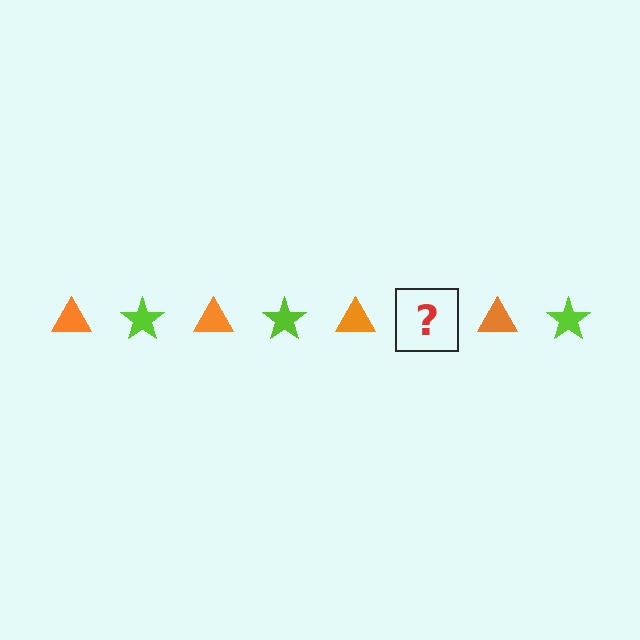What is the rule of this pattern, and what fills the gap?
The rule is that the pattern alternates between orange triangle and lime star. The gap should be filled with a lime star.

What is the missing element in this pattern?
The missing element is a lime star.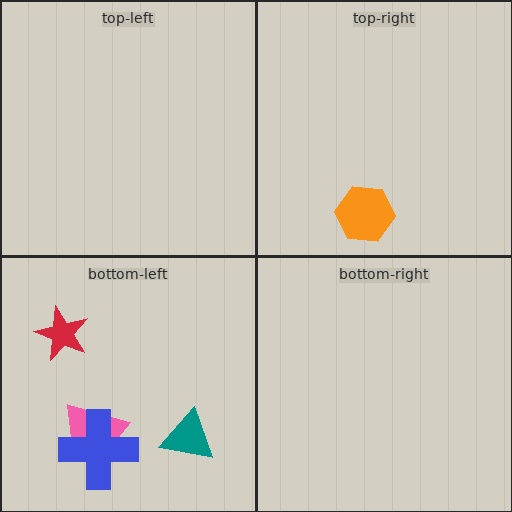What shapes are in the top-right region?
The orange hexagon.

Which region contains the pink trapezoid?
The bottom-left region.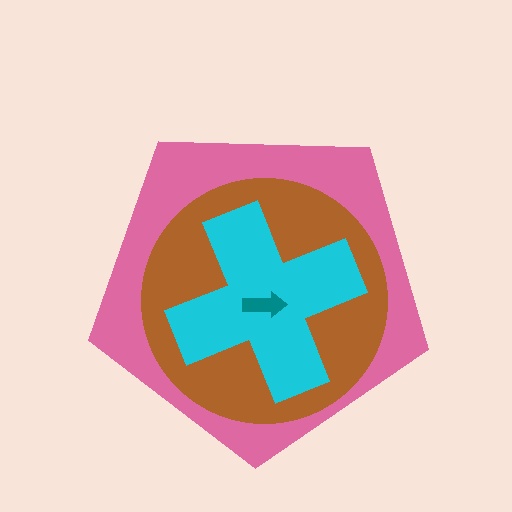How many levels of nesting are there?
4.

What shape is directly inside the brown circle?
The cyan cross.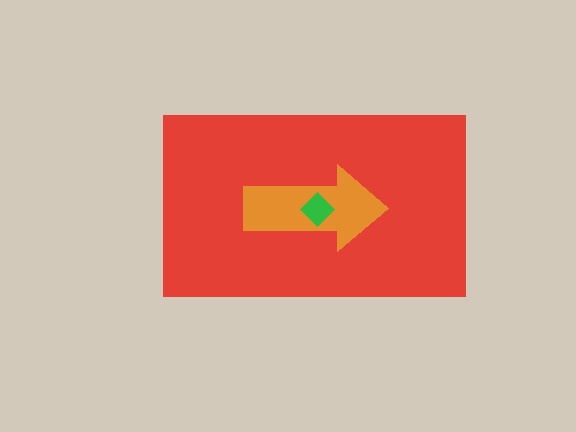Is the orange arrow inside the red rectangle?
Yes.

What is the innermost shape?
The green diamond.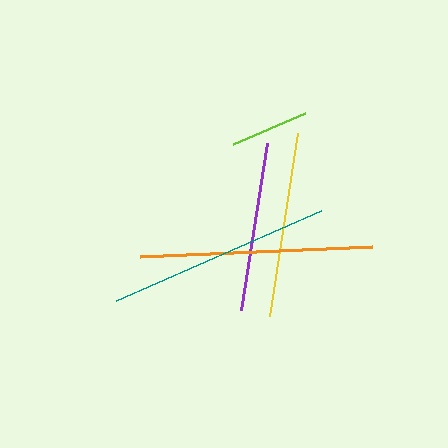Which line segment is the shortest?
The lime line is the shortest at approximately 78 pixels.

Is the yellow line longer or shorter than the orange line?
The orange line is longer than the yellow line.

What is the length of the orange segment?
The orange segment is approximately 232 pixels long.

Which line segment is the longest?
The orange line is the longest at approximately 232 pixels.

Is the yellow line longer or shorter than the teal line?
The teal line is longer than the yellow line.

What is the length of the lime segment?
The lime segment is approximately 78 pixels long.